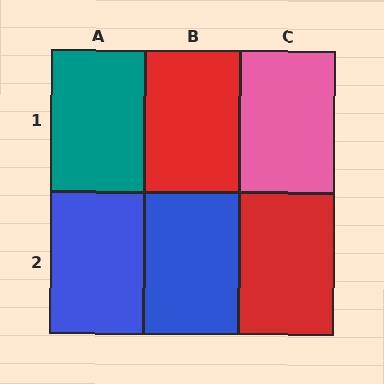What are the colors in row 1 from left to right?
Teal, red, pink.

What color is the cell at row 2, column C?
Red.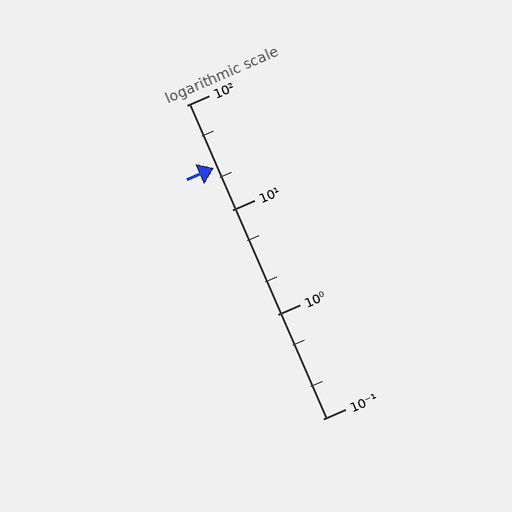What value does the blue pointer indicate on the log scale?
The pointer indicates approximately 25.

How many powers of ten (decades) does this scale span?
The scale spans 3 decades, from 0.1 to 100.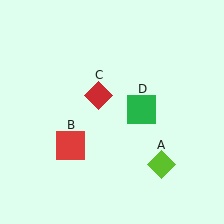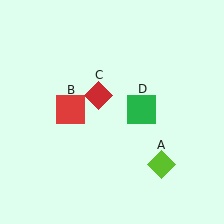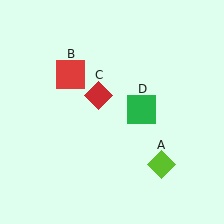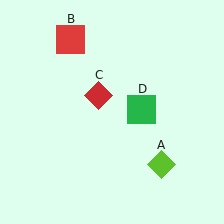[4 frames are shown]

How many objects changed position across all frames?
1 object changed position: red square (object B).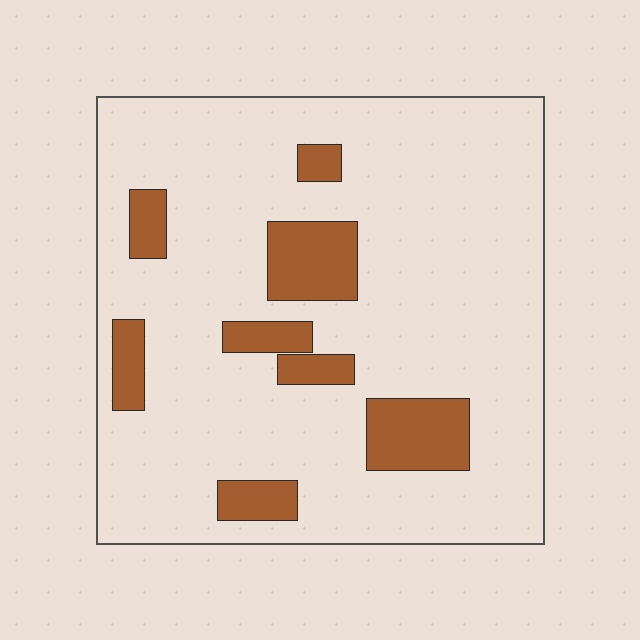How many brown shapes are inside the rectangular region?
8.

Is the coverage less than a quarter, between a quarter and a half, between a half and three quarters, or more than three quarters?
Less than a quarter.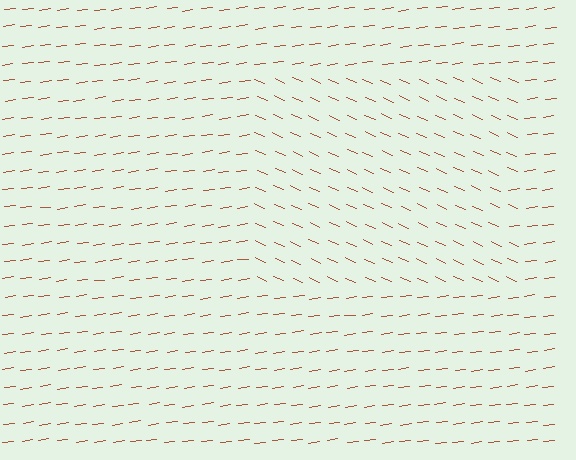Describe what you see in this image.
The image is filled with small brown line segments. A rectangle region in the image has lines oriented differently from the surrounding lines, creating a visible texture boundary.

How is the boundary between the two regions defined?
The boundary is defined purely by a change in line orientation (approximately 32 degrees difference). All lines are the same color and thickness.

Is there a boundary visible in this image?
Yes, there is a texture boundary formed by a change in line orientation.